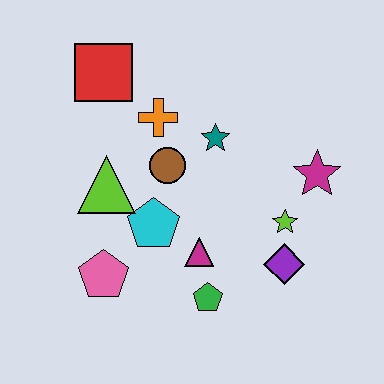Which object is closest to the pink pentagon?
The cyan pentagon is closest to the pink pentagon.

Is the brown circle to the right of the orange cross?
Yes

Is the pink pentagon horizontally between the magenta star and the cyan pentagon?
No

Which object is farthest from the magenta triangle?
The red square is farthest from the magenta triangle.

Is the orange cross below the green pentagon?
No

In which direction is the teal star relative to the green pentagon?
The teal star is above the green pentagon.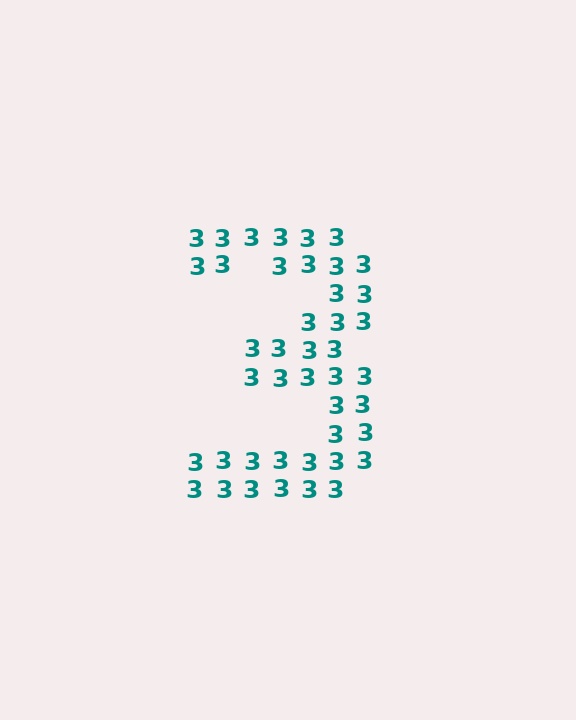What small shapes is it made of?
It is made of small digit 3's.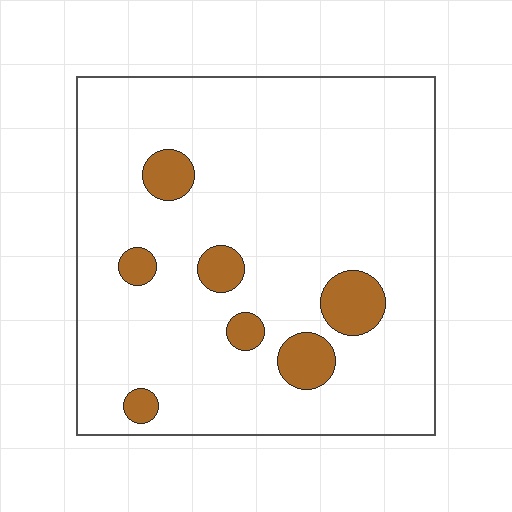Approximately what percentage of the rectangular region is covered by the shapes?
Approximately 10%.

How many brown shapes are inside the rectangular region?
7.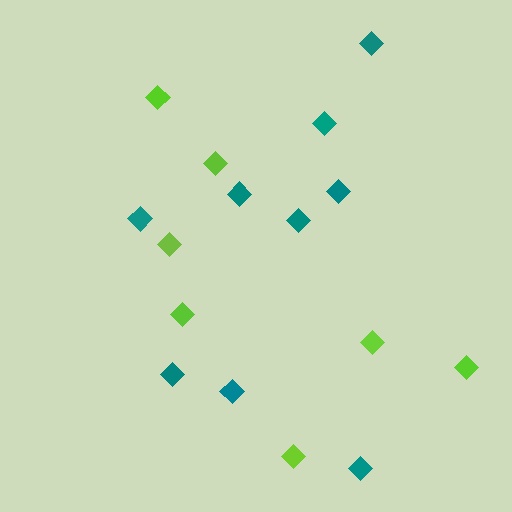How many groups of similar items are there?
There are 2 groups: one group of lime diamonds (7) and one group of teal diamonds (9).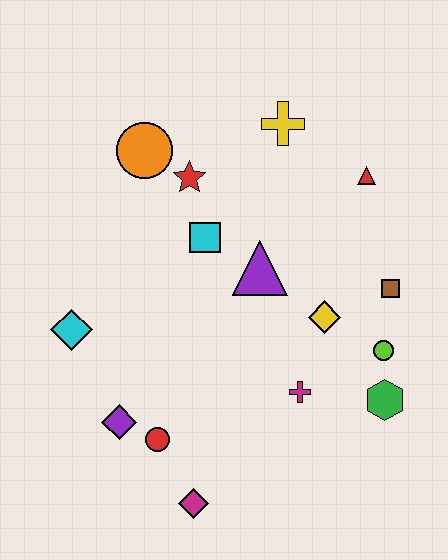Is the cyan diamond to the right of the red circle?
No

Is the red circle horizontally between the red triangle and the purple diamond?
Yes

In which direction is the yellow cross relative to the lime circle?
The yellow cross is above the lime circle.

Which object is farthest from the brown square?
The cyan diamond is farthest from the brown square.